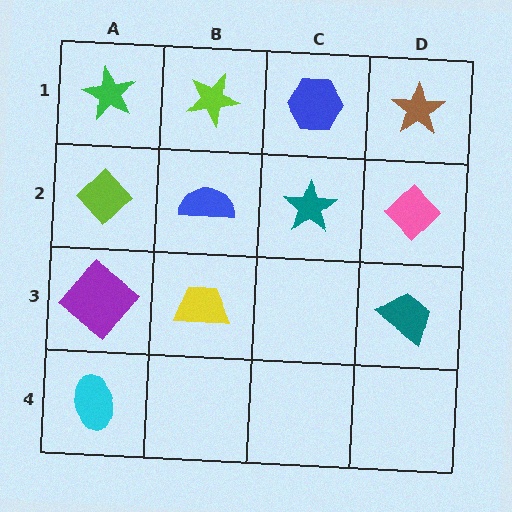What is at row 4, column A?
A cyan ellipse.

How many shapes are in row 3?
3 shapes.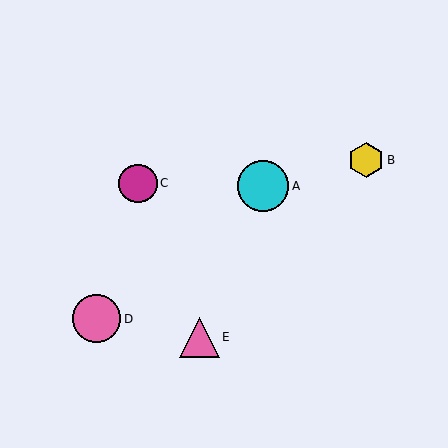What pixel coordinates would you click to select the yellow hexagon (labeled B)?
Click at (366, 160) to select the yellow hexagon B.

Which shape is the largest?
The cyan circle (labeled A) is the largest.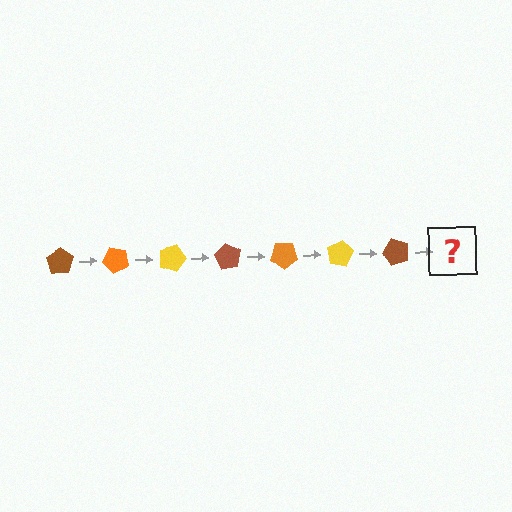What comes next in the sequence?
The next element should be an orange pentagon, rotated 315 degrees from the start.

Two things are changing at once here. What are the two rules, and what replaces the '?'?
The two rules are that it rotates 45 degrees each step and the color cycles through brown, orange, and yellow. The '?' should be an orange pentagon, rotated 315 degrees from the start.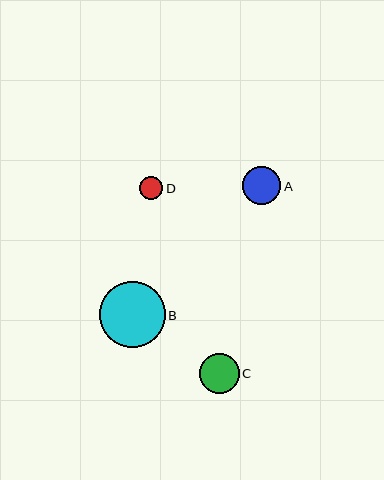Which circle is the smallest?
Circle D is the smallest with a size of approximately 24 pixels.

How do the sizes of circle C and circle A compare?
Circle C and circle A are approximately the same size.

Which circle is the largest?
Circle B is the largest with a size of approximately 66 pixels.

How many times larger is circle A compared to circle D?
Circle A is approximately 1.6 times the size of circle D.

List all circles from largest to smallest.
From largest to smallest: B, C, A, D.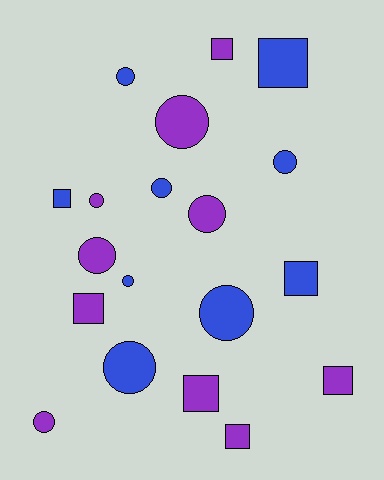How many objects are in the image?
There are 19 objects.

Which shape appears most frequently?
Circle, with 11 objects.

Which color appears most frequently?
Purple, with 10 objects.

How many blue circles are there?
There are 6 blue circles.